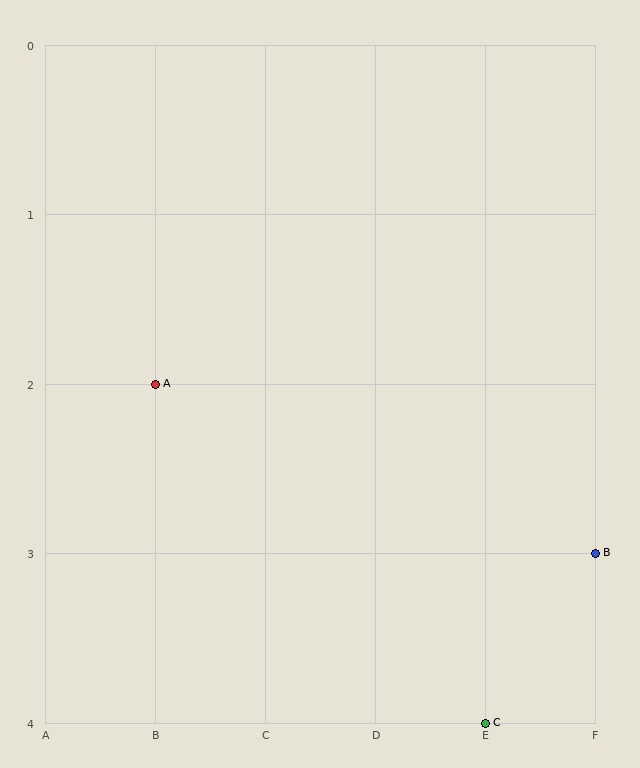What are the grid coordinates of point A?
Point A is at grid coordinates (B, 2).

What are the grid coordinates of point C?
Point C is at grid coordinates (E, 4).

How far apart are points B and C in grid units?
Points B and C are 1 column and 1 row apart (about 1.4 grid units diagonally).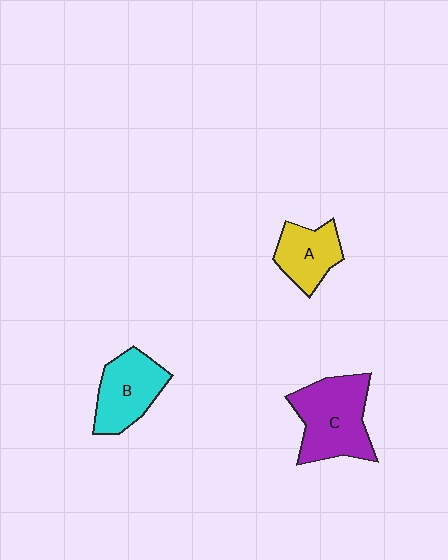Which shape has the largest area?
Shape C (purple).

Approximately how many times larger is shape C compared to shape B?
Approximately 1.3 times.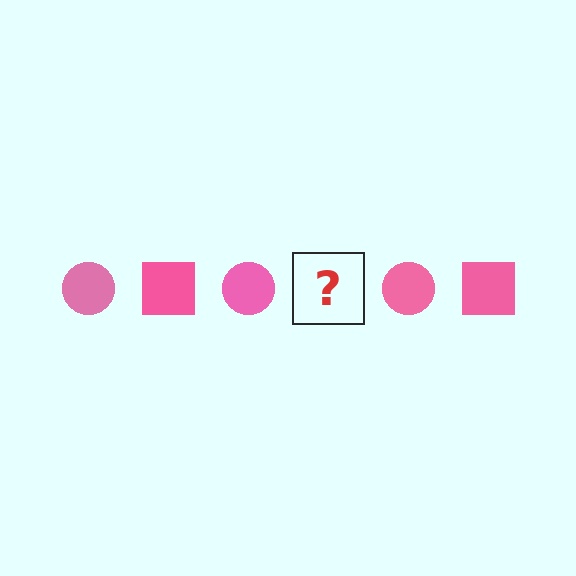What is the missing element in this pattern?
The missing element is a pink square.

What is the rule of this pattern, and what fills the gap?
The rule is that the pattern cycles through circle, square shapes in pink. The gap should be filled with a pink square.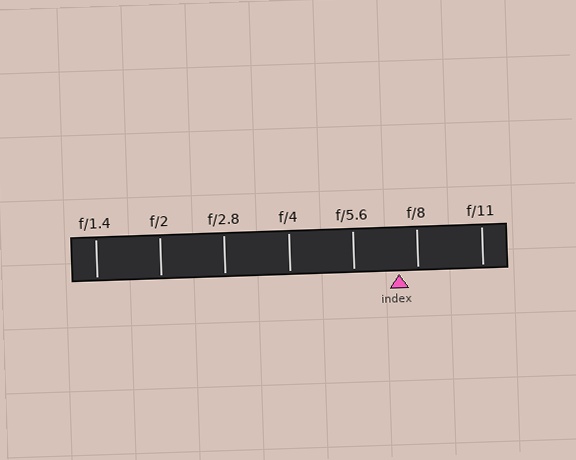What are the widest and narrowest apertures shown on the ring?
The widest aperture shown is f/1.4 and the narrowest is f/11.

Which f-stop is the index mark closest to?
The index mark is closest to f/8.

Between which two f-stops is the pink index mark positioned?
The index mark is between f/5.6 and f/8.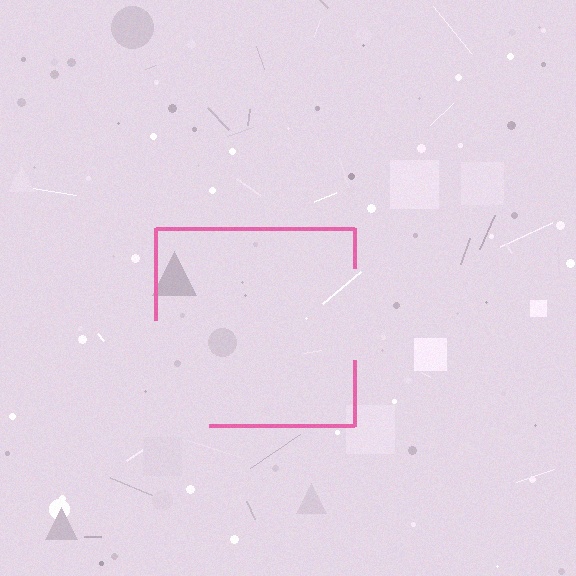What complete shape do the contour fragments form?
The contour fragments form a square.